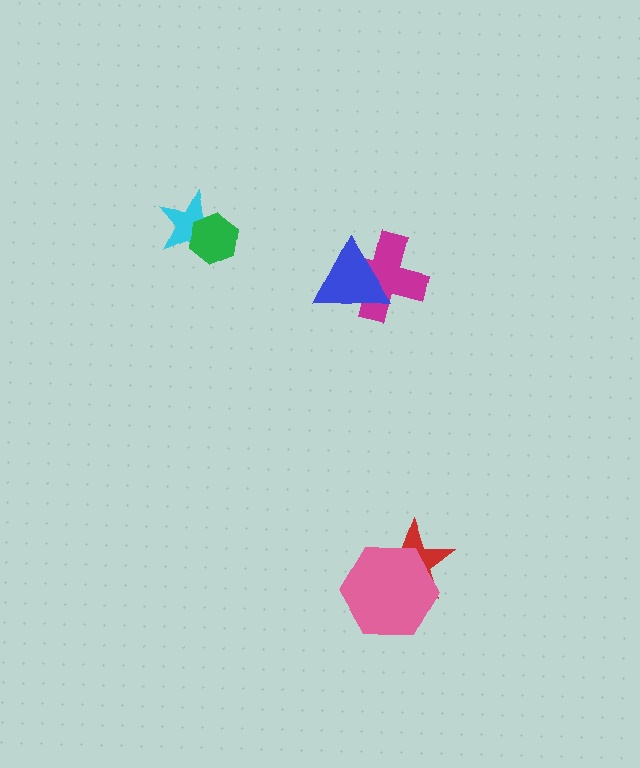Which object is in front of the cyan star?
The green hexagon is in front of the cyan star.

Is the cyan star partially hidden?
Yes, it is partially covered by another shape.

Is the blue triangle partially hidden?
No, no other shape covers it.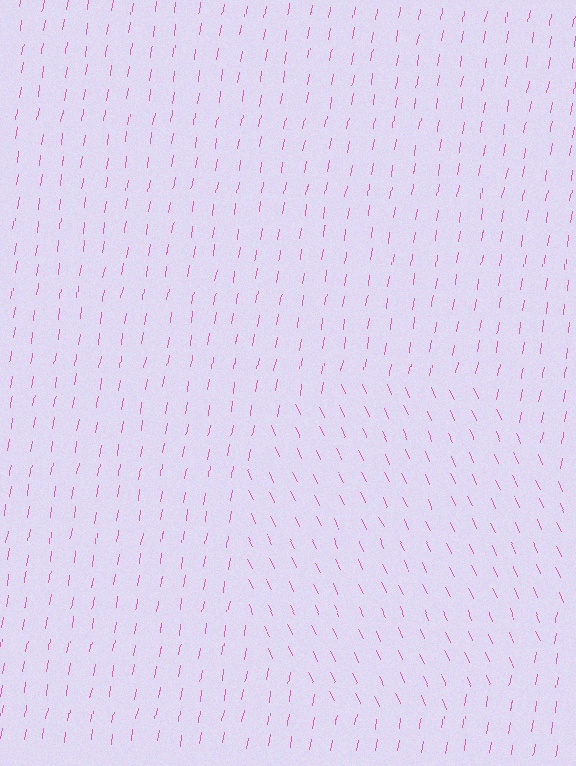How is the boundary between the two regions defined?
The boundary is defined purely by a change in line orientation (approximately 35 degrees difference). All lines are the same color and thickness.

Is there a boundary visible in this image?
Yes, there is a texture boundary formed by a change in line orientation.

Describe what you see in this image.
The image is filled with small pink line segments. A circle region in the image has lines oriented differently from the surrounding lines, creating a visible texture boundary.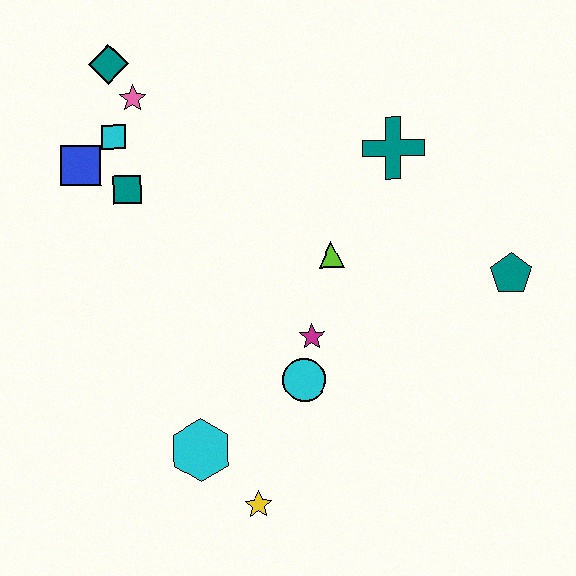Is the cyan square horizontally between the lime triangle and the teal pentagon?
No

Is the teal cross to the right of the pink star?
Yes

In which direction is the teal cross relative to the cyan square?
The teal cross is to the right of the cyan square.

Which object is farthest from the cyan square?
The teal pentagon is farthest from the cyan square.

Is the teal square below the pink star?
Yes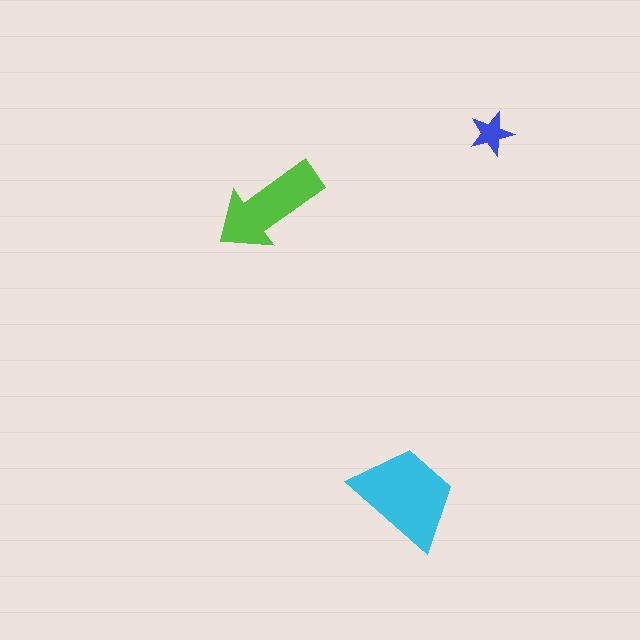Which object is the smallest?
The blue star.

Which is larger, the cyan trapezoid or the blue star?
The cyan trapezoid.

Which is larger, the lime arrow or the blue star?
The lime arrow.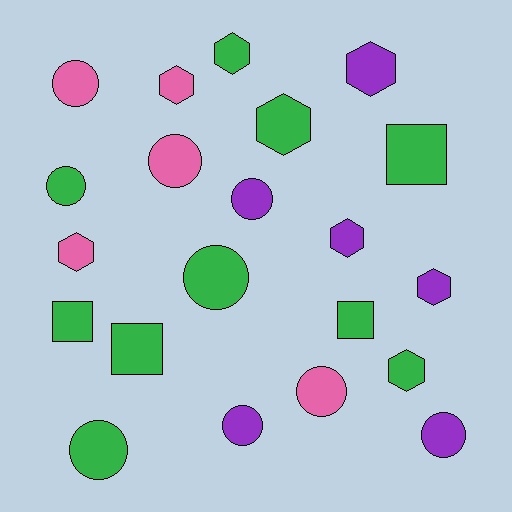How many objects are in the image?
There are 21 objects.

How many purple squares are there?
There are no purple squares.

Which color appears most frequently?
Green, with 10 objects.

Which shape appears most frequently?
Circle, with 9 objects.